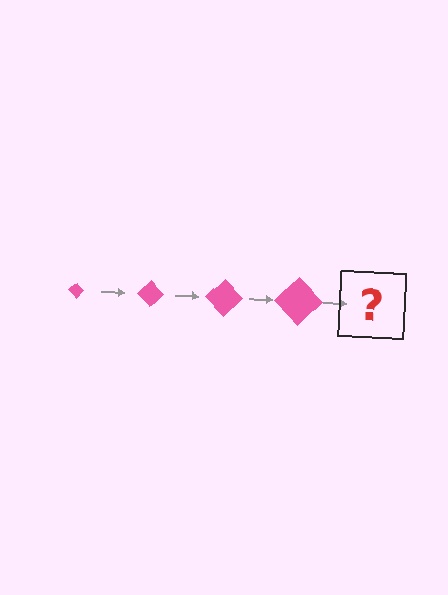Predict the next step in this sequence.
The next step is a pink diamond, larger than the previous one.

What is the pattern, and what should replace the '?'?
The pattern is that the diamond gets progressively larger each step. The '?' should be a pink diamond, larger than the previous one.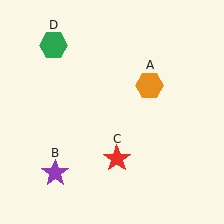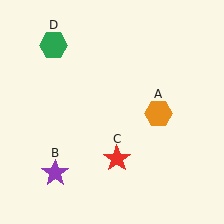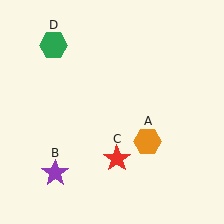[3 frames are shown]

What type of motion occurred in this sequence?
The orange hexagon (object A) rotated clockwise around the center of the scene.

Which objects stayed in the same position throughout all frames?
Purple star (object B) and red star (object C) and green hexagon (object D) remained stationary.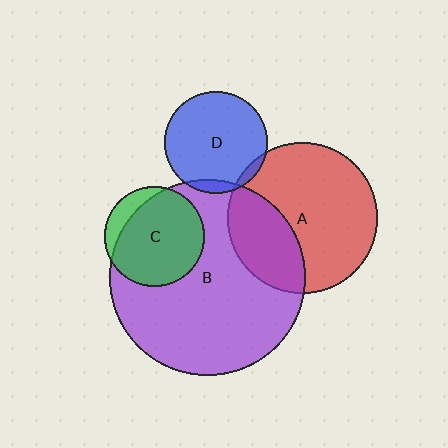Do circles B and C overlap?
Yes.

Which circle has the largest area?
Circle B (purple).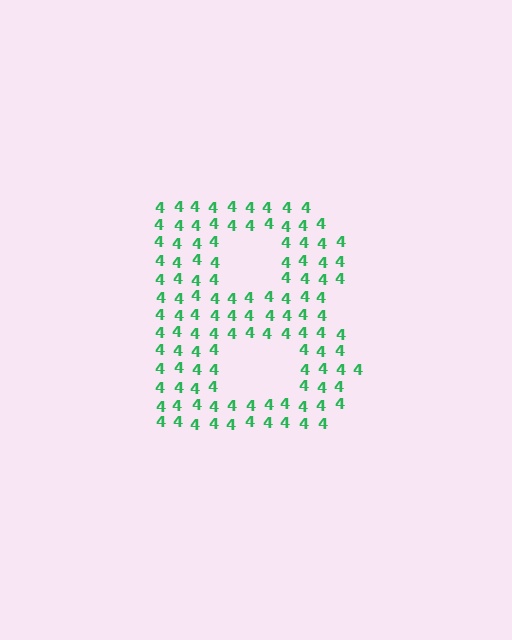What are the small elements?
The small elements are digit 4's.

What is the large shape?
The large shape is the letter B.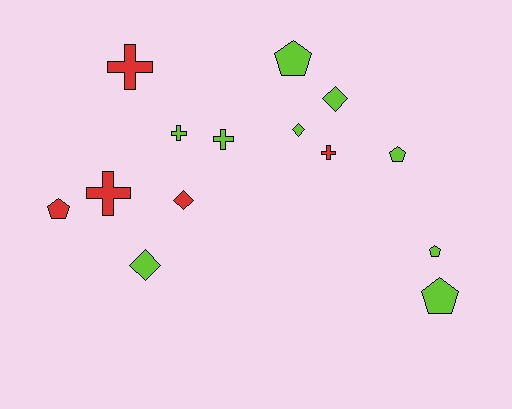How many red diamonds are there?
There is 1 red diamond.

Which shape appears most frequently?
Pentagon, with 5 objects.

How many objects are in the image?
There are 14 objects.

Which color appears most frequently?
Lime, with 9 objects.